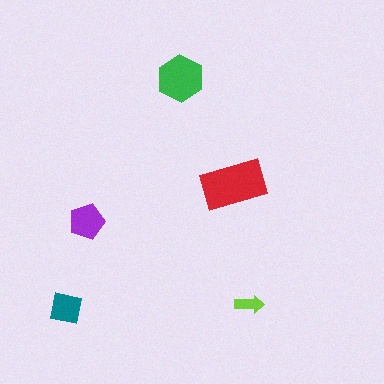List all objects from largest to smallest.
The red rectangle, the green hexagon, the purple pentagon, the teal square, the lime arrow.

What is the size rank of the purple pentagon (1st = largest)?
3rd.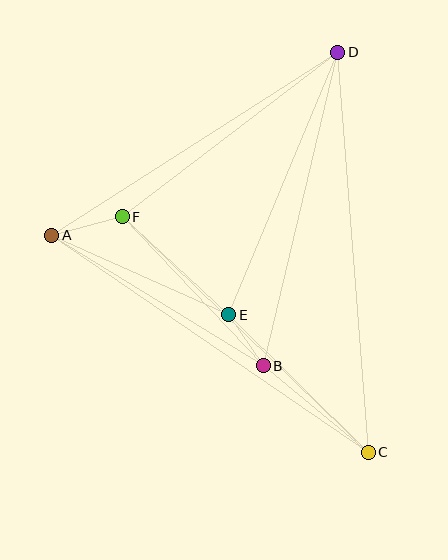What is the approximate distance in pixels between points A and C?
The distance between A and C is approximately 384 pixels.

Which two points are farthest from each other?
Points C and D are farthest from each other.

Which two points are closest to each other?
Points B and E are closest to each other.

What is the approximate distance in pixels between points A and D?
The distance between A and D is approximately 340 pixels.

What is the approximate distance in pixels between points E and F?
The distance between E and F is approximately 145 pixels.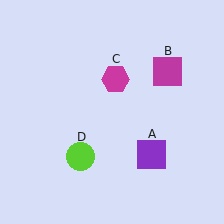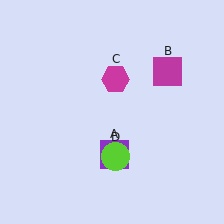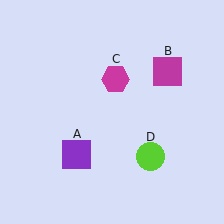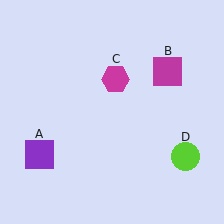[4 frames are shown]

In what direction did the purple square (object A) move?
The purple square (object A) moved left.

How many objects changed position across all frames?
2 objects changed position: purple square (object A), lime circle (object D).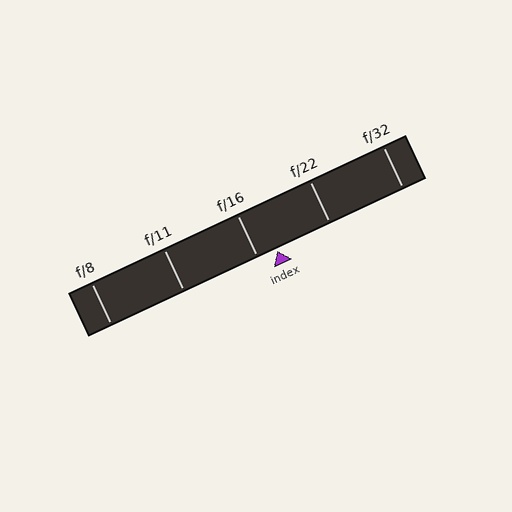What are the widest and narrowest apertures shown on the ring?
The widest aperture shown is f/8 and the narrowest is f/32.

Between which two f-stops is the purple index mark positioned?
The index mark is between f/16 and f/22.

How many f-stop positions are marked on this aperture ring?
There are 5 f-stop positions marked.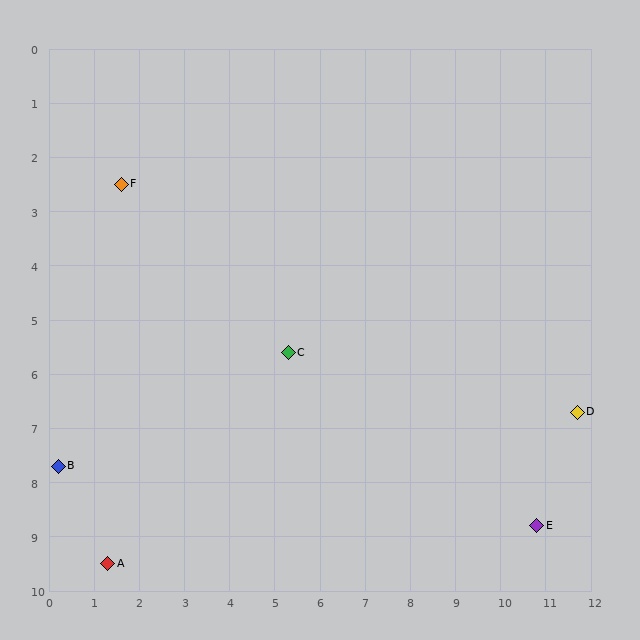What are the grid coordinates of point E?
Point E is at approximately (10.8, 8.8).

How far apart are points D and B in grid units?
Points D and B are about 11.5 grid units apart.